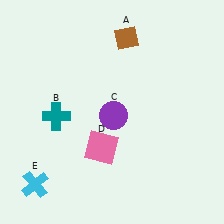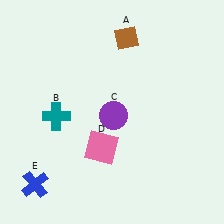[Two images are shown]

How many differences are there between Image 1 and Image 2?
There is 1 difference between the two images.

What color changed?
The cross (E) changed from cyan in Image 1 to blue in Image 2.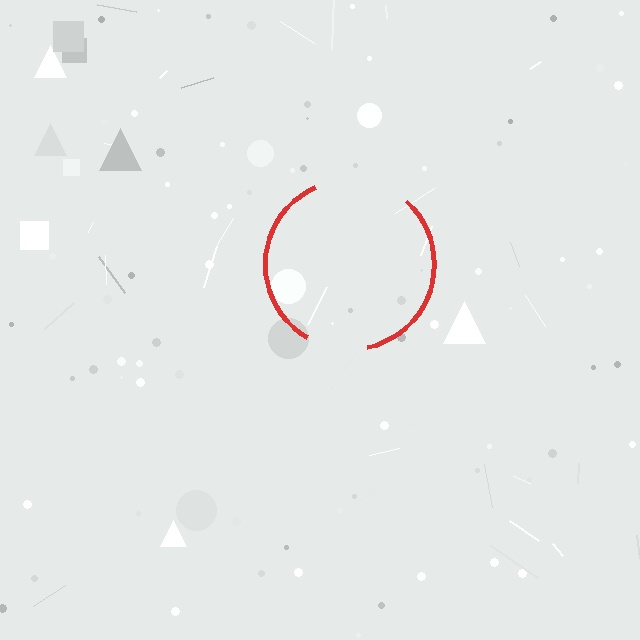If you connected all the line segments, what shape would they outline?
They would outline a circle.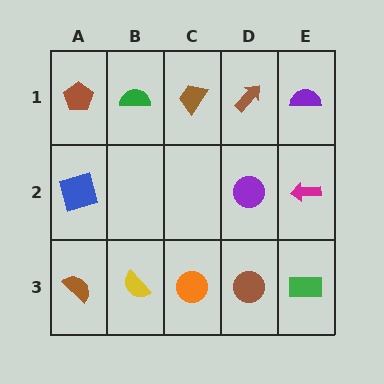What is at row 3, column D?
A brown circle.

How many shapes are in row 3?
5 shapes.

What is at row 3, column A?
A brown semicircle.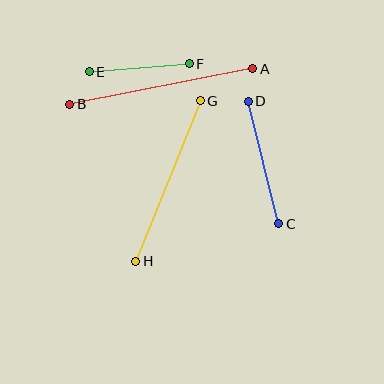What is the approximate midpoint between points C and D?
The midpoint is at approximately (264, 162) pixels.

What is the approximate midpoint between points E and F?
The midpoint is at approximately (139, 68) pixels.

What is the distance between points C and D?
The distance is approximately 126 pixels.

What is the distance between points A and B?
The distance is approximately 186 pixels.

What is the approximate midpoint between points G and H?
The midpoint is at approximately (168, 181) pixels.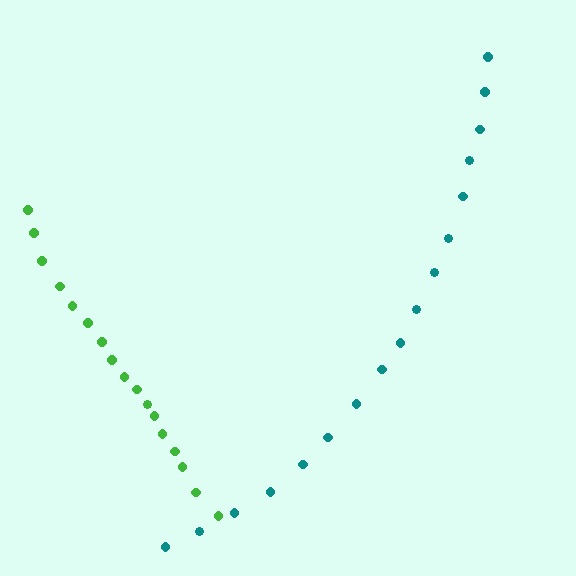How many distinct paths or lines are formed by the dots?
There are 2 distinct paths.